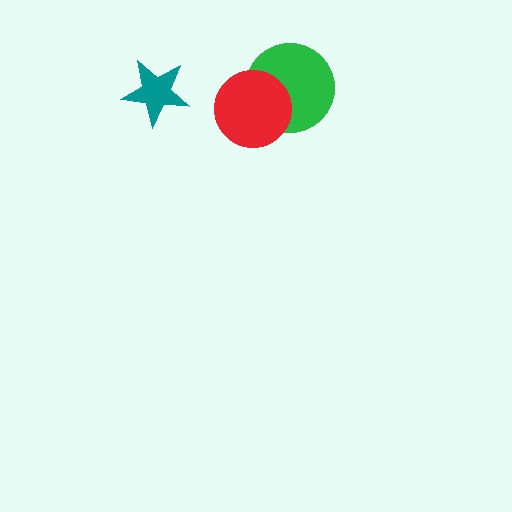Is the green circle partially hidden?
Yes, it is partially covered by another shape.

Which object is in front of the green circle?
The red circle is in front of the green circle.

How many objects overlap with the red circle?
1 object overlaps with the red circle.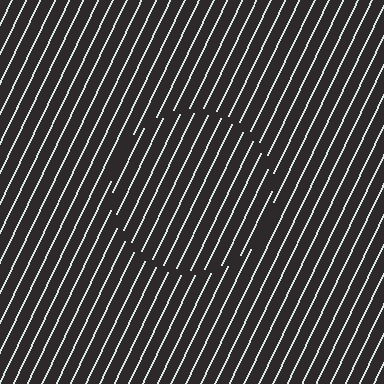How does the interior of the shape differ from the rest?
The interior of the shape contains the same grating, shifted by half a period — the contour is defined by the phase discontinuity where line-ends from the inner and outer gratings abut.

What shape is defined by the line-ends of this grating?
An illusory circle. The interior of the shape contains the same grating, shifted by half a period — the contour is defined by the phase discontinuity where line-ends from the inner and outer gratings abut.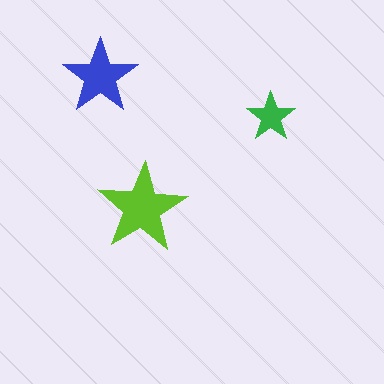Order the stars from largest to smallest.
the lime one, the blue one, the green one.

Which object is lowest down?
The lime star is bottommost.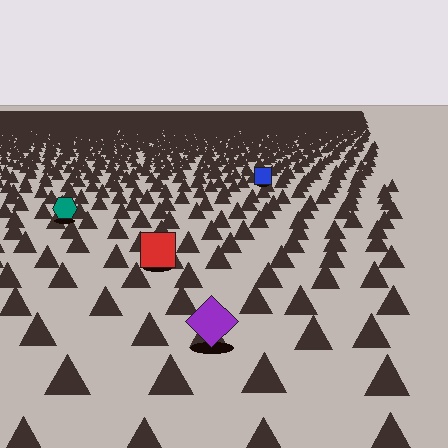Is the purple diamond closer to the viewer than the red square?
Yes. The purple diamond is closer — you can tell from the texture gradient: the ground texture is coarser near it.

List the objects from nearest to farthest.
From nearest to farthest: the purple diamond, the red square, the teal hexagon, the blue square.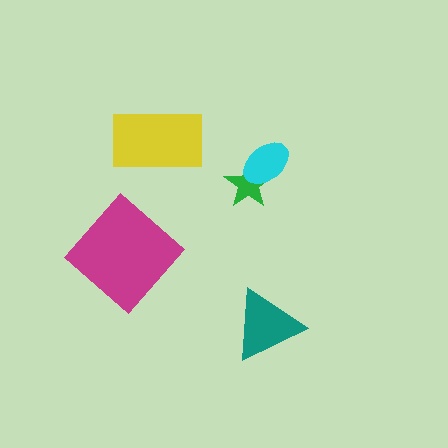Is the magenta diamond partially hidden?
No, no other shape covers it.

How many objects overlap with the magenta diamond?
0 objects overlap with the magenta diamond.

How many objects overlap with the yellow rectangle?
0 objects overlap with the yellow rectangle.